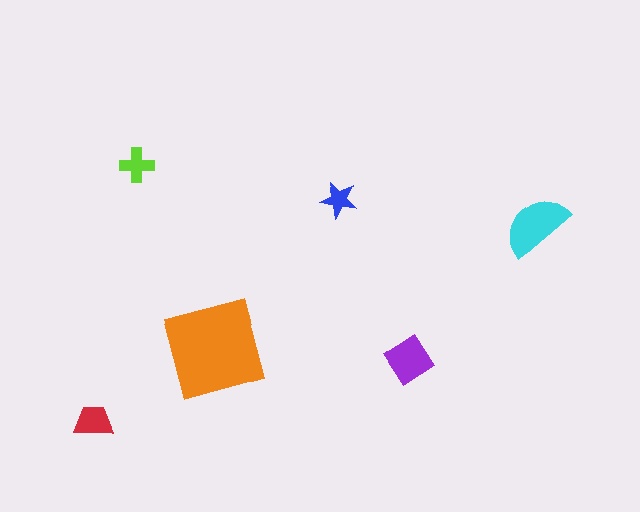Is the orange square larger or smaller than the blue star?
Larger.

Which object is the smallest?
The blue star.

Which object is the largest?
The orange square.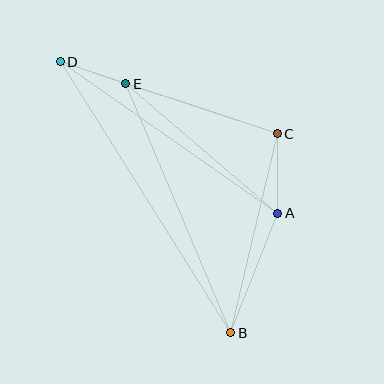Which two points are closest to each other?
Points D and E are closest to each other.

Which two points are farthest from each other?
Points B and D are farthest from each other.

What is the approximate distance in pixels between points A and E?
The distance between A and E is approximately 200 pixels.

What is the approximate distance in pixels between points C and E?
The distance between C and E is approximately 160 pixels.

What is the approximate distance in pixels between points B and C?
The distance between B and C is approximately 205 pixels.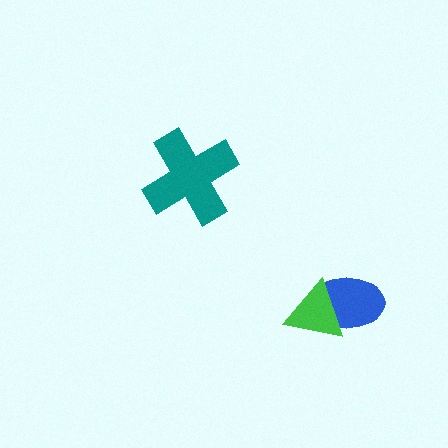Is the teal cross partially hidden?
No, no other shape covers it.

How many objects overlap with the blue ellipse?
1 object overlaps with the blue ellipse.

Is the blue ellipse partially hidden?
Yes, it is partially covered by another shape.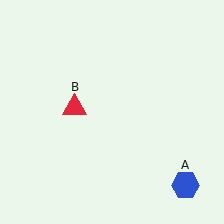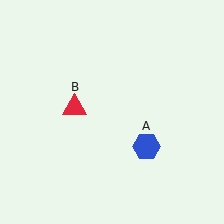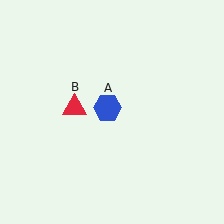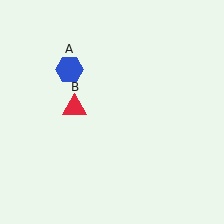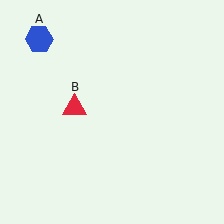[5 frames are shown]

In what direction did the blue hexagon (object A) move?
The blue hexagon (object A) moved up and to the left.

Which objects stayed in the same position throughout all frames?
Red triangle (object B) remained stationary.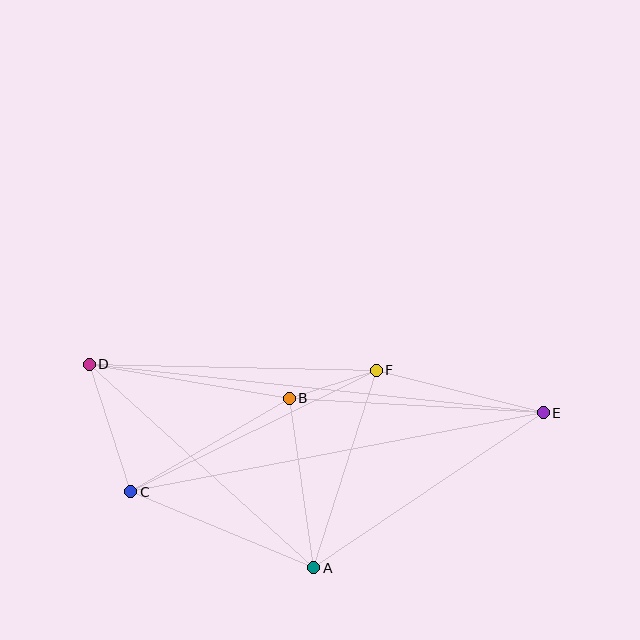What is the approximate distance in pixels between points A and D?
The distance between A and D is approximately 303 pixels.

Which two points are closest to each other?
Points B and F are closest to each other.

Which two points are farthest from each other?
Points D and E are farthest from each other.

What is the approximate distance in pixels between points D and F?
The distance between D and F is approximately 287 pixels.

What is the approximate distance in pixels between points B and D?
The distance between B and D is approximately 203 pixels.